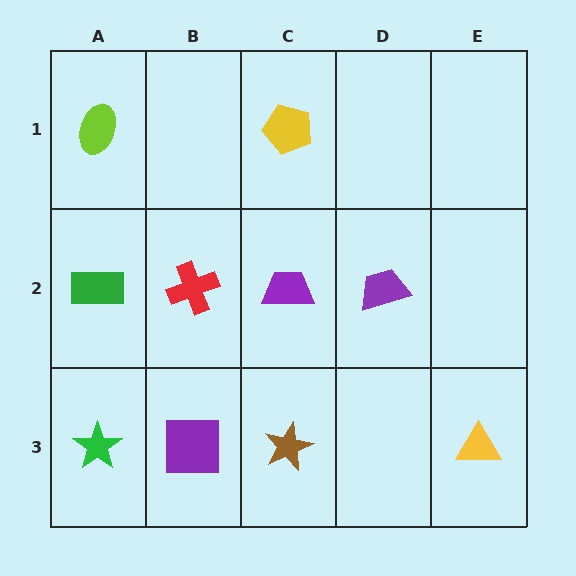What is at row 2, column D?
A purple trapezoid.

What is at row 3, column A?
A green star.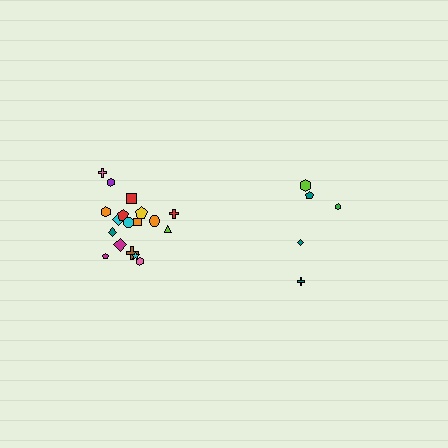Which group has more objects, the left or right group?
The left group.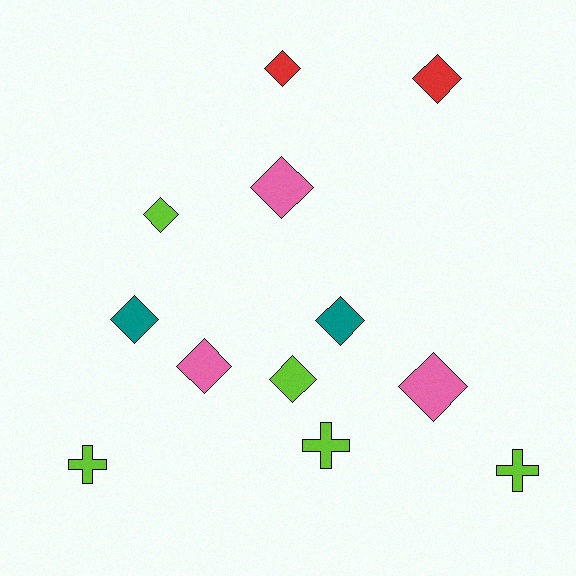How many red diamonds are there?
There are 2 red diamonds.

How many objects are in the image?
There are 12 objects.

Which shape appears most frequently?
Diamond, with 9 objects.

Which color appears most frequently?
Lime, with 5 objects.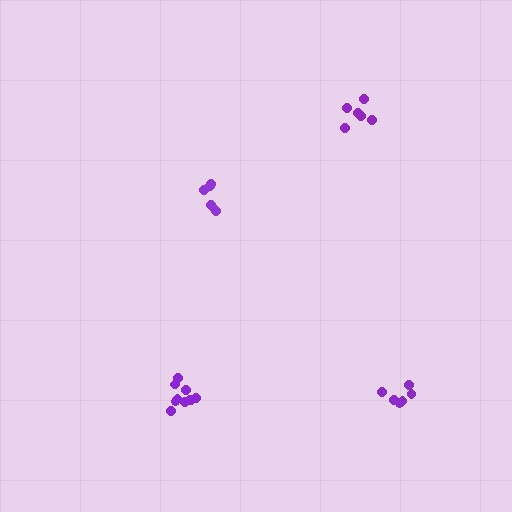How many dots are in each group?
Group 1: 6 dots, Group 2: 6 dots, Group 3: 10 dots, Group 4: 6 dots (28 total).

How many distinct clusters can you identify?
There are 4 distinct clusters.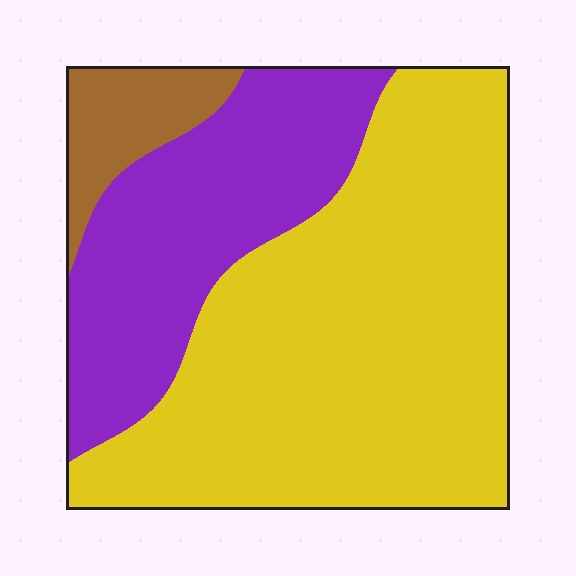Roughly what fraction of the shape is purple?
Purple covers around 30% of the shape.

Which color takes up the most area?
Yellow, at roughly 60%.